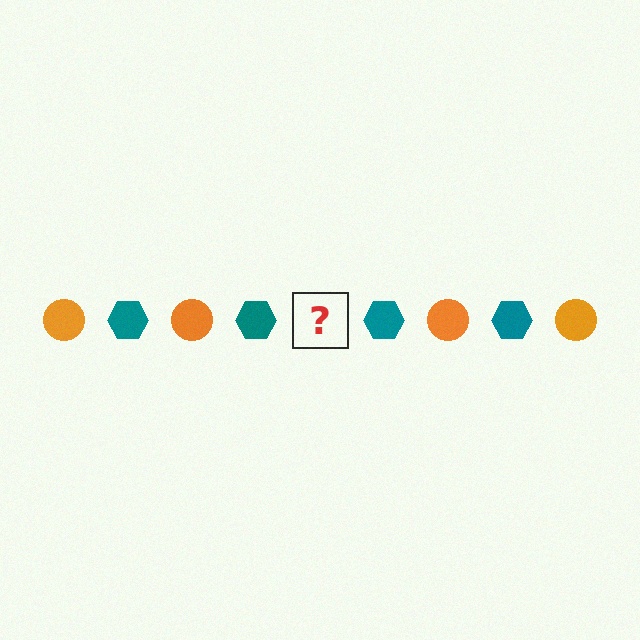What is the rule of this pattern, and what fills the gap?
The rule is that the pattern alternates between orange circle and teal hexagon. The gap should be filled with an orange circle.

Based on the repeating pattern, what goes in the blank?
The blank should be an orange circle.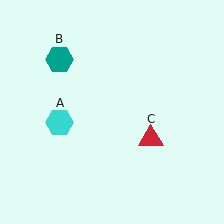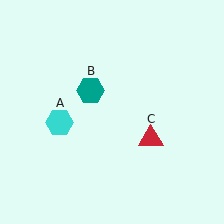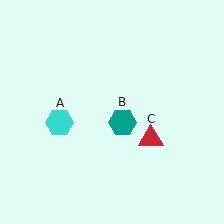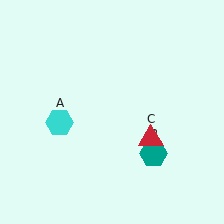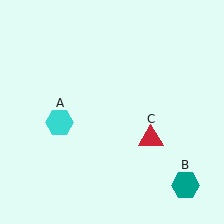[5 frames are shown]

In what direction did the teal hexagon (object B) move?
The teal hexagon (object B) moved down and to the right.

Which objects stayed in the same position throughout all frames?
Cyan hexagon (object A) and red triangle (object C) remained stationary.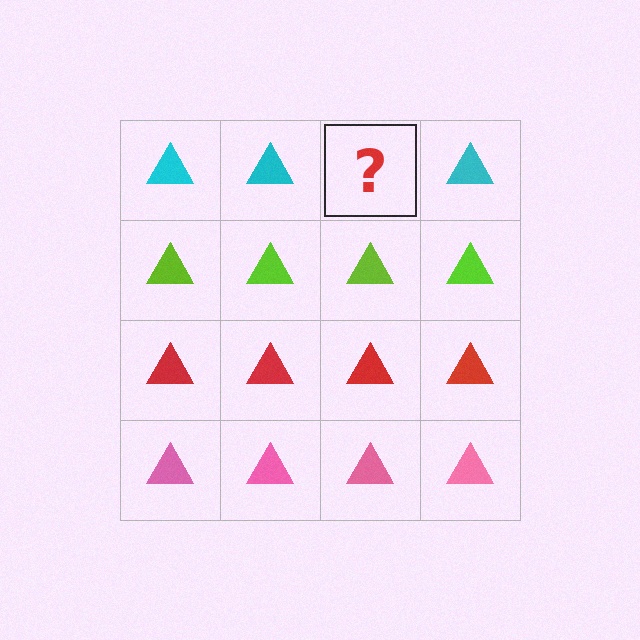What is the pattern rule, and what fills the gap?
The rule is that each row has a consistent color. The gap should be filled with a cyan triangle.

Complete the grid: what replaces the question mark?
The question mark should be replaced with a cyan triangle.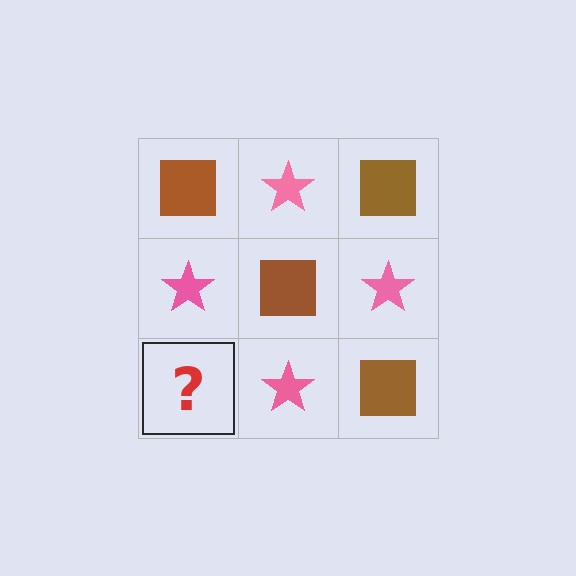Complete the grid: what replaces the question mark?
The question mark should be replaced with a brown square.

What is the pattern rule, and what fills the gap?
The rule is that it alternates brown square and pink star in a checkerboard pattern. The gap should be filled with a brown square.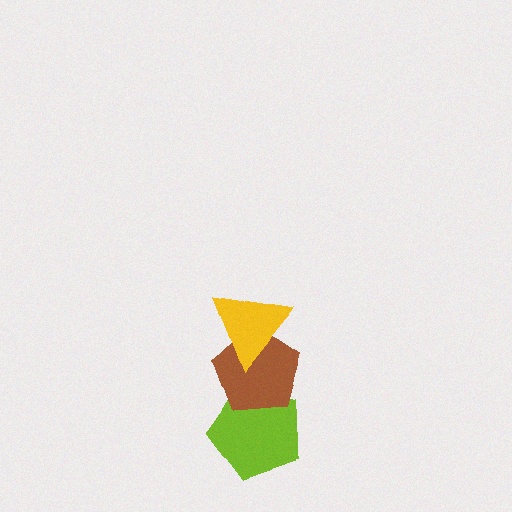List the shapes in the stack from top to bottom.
From top to bottom: the yellow triangle, the brown pentagon, the lime pentagon.